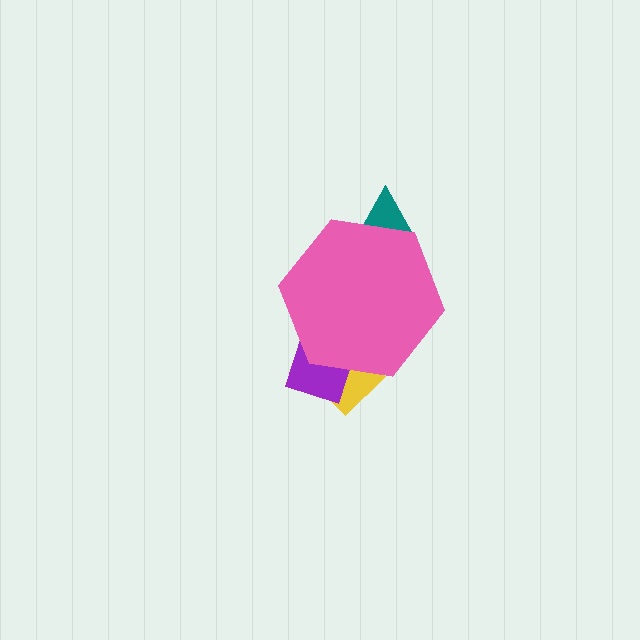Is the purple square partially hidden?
Yes, the purple square is partially hidden behind the pink hexagon.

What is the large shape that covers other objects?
A pink hexagon.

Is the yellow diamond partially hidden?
Yes, the yellow diamond is partially hidden behind the pink hexagon.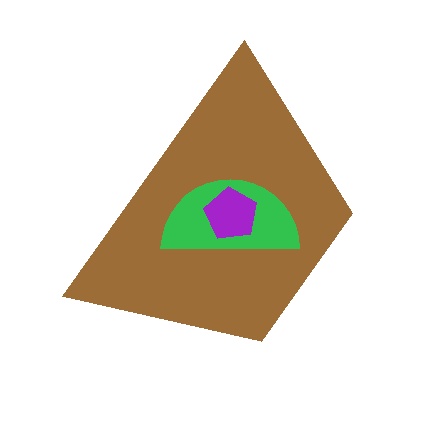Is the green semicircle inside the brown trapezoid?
Yes.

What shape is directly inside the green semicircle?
The purple pentagon.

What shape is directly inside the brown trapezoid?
The green semicircle.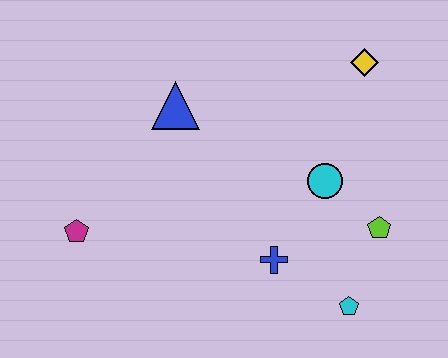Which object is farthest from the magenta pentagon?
The yellow diamond is farthest from the magenta pentagon.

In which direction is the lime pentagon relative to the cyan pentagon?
The lime pentagon is above the cyan pentagon.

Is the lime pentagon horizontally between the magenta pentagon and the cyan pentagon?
No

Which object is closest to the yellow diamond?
The cyan circle is closest to the yellow diamond.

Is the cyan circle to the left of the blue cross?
No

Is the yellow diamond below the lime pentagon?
No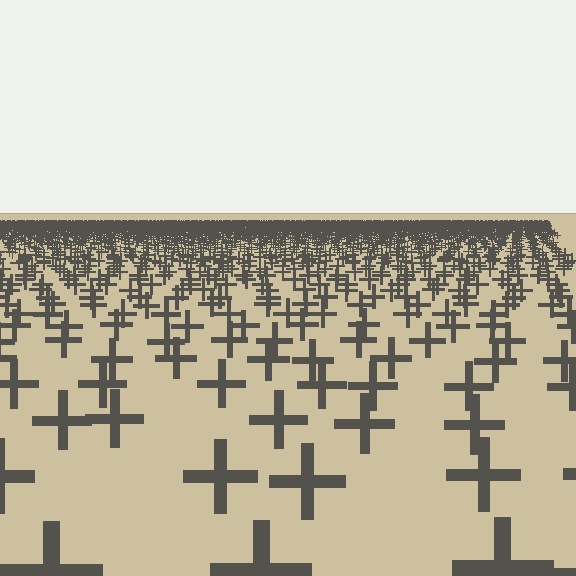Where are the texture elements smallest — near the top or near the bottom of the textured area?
Near the top.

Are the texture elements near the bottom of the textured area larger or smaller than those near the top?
Larger. Near the bottom, elements are closer to the viewer and appear at a bigger on-screen size.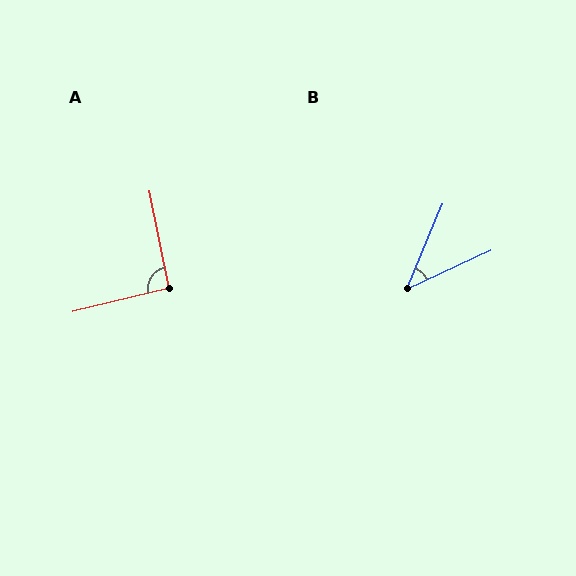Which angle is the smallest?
B, at approximately 42 degrees.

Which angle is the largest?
A, at approximately 92 degrees.